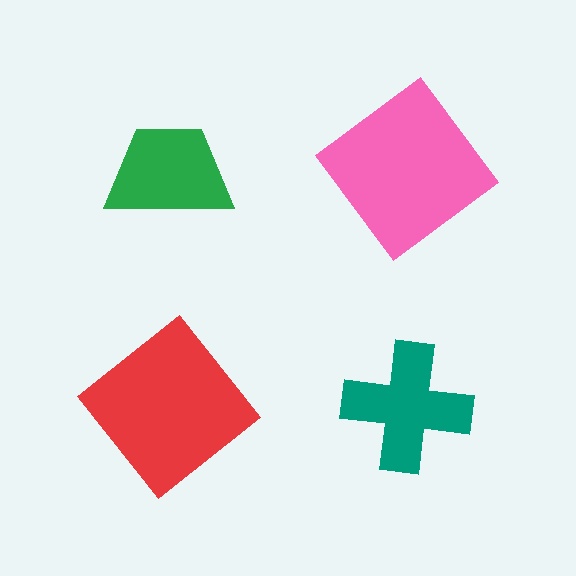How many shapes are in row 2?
2 shapes.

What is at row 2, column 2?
A teal cross.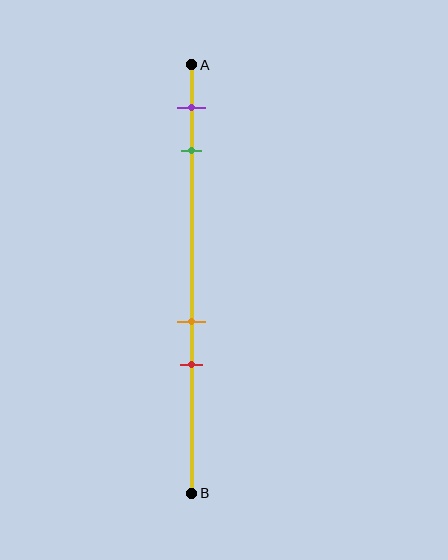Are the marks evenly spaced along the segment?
No, the marks are not evenly spaced.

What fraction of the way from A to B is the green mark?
The green mark is approximately 20% (0.2) of the way from A to B.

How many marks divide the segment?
There are 4 marks dividing the segment.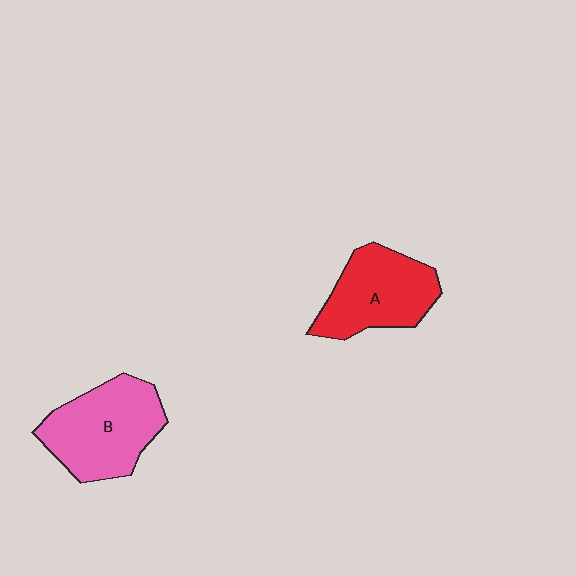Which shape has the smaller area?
Shape A (red).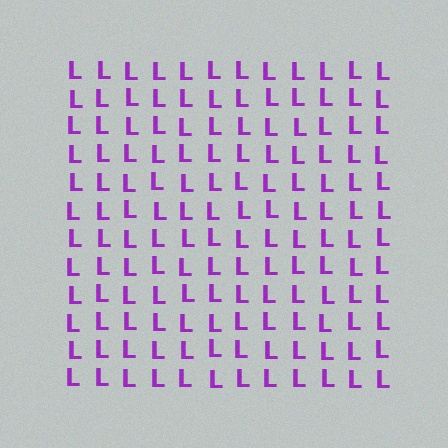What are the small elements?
The small elements are letter L's.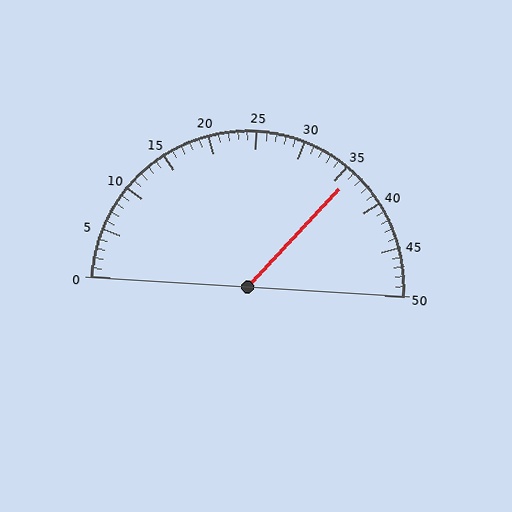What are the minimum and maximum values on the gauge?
The gauge ranges from 0 to 50.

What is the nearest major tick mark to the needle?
The nearest major tick mark is 35.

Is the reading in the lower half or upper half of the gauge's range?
The reading is in the upper half of the range (0 to 50).